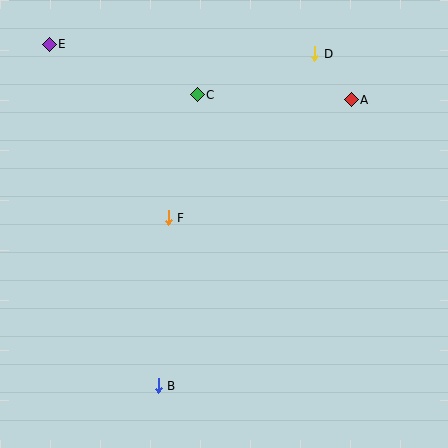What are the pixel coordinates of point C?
Point C is at (197, 95).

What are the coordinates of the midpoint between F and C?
The midpoint between F and C is at (183, 156).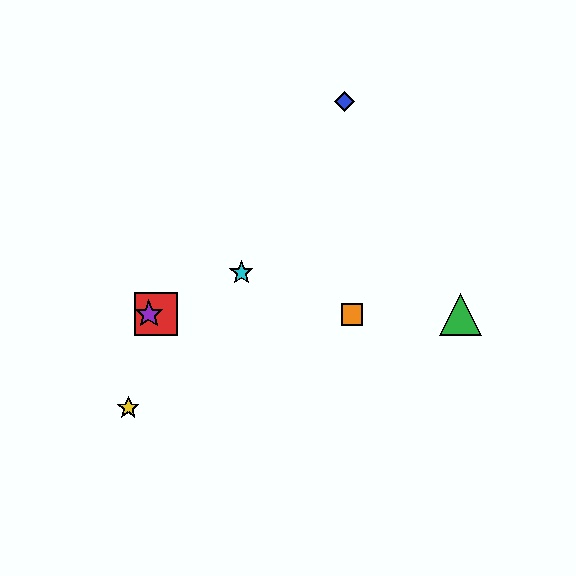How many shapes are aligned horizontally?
4 shapes (the red square, the green triangle, the purple star, the orange square) are aligned horizontally.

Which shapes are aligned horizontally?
The red square, the green triangle, the purple star, the orange square are aligned horizontally.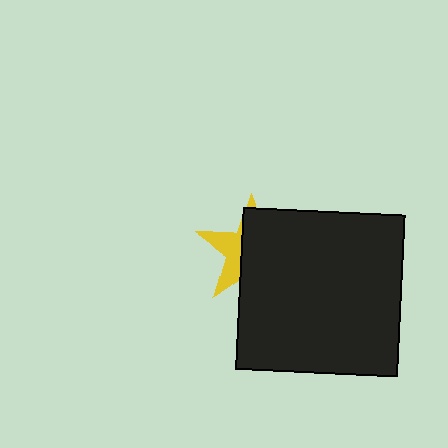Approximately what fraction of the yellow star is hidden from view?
Roughly 64% of the yellow star is hidden behind the black square.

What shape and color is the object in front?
The object in front is a black square.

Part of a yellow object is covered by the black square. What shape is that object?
It is a star.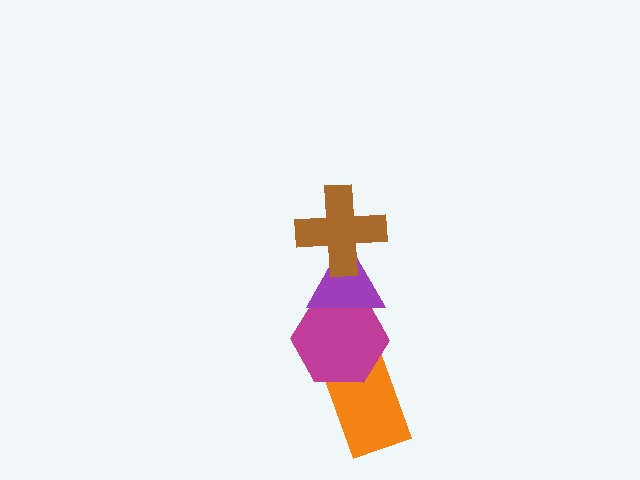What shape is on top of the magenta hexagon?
The purple triangle is on top of the magenta hexagon.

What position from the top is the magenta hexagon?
The magenta hexagon is 3rd from the top.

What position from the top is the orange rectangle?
The orange rectangle is 4th from the top.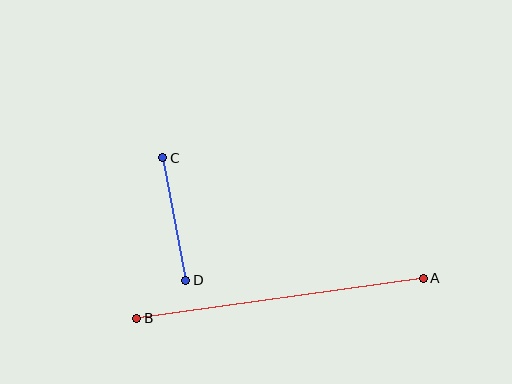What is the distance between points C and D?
The distance is approximately 125 pixels.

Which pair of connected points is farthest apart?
Points A and B are farthest apart.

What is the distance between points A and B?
The distance is approximately 289 pixels.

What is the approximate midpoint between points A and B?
The midpoint is at approximately (280, 298) pixels.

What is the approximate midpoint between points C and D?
The midpoint is at approximately (174, 219) pixels.